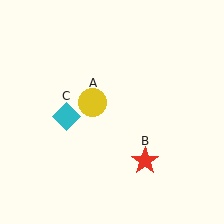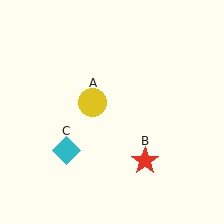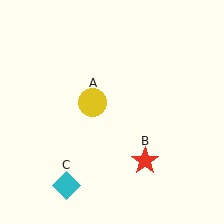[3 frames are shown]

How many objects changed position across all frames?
1 object changed position: cyan diamond (object C).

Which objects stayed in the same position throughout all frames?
Yellow circle (object A) and red star (object B) remained stationary.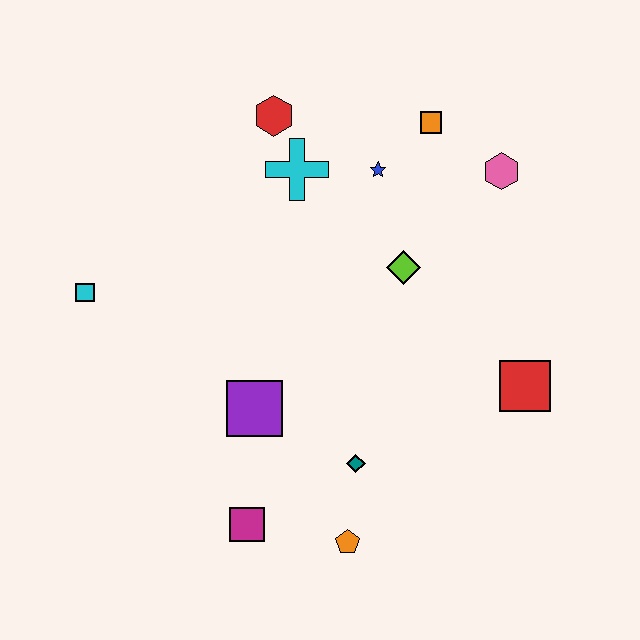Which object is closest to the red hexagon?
The cyan cross is closest to the red hexagon.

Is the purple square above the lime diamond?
No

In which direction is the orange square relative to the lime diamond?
The orange square is above the lime diamond.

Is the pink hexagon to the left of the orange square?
No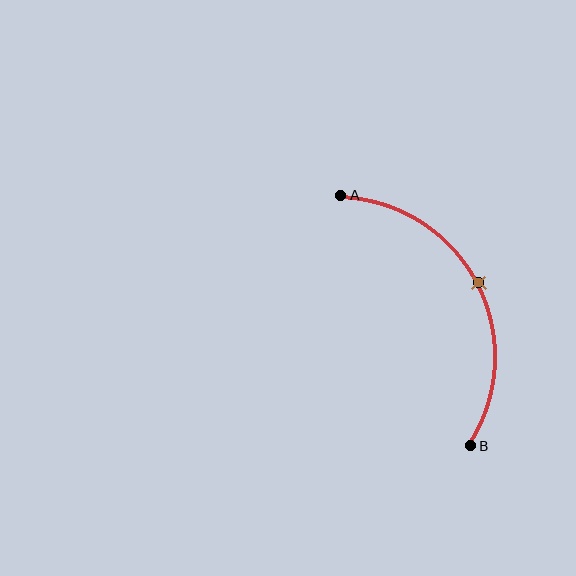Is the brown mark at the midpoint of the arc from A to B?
Yes. The brown mark lies on the arc at equal arc-length from both A and B — it is the arc midpoint.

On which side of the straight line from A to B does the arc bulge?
The arc bulges to the right of the straight line connecting A and B.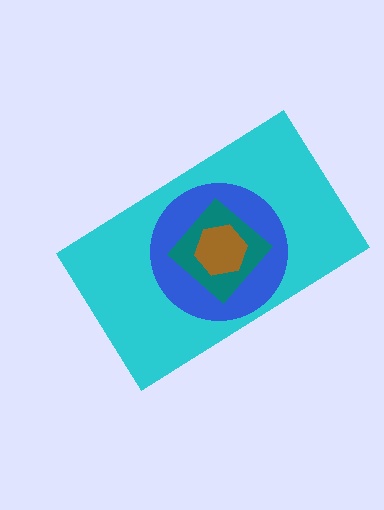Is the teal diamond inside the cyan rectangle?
Yes.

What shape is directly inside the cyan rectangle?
The blue circle.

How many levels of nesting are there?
4.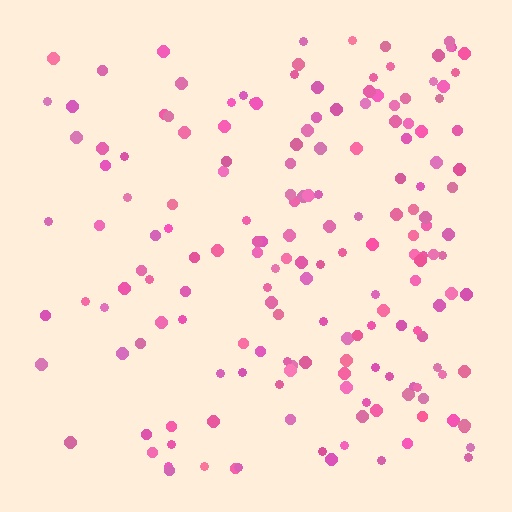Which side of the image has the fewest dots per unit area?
The left.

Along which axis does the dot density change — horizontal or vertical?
Horizontal.